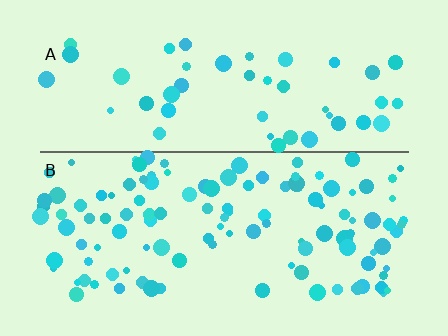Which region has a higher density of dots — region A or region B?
B (the bottom).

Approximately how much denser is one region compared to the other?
Approximately 2.4× — region B over region A.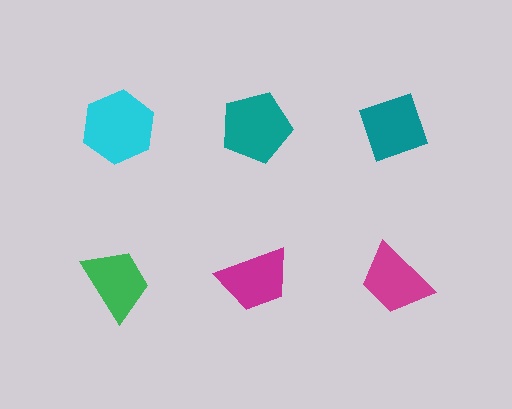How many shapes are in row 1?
3 shapes.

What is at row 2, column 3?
A magenta trapezoid.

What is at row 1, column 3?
A teal diamond.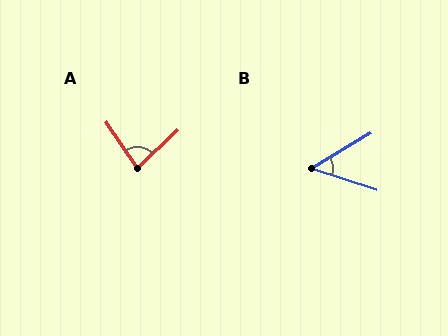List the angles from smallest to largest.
B (49°), A (81°).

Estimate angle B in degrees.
Approximately 49 degrees.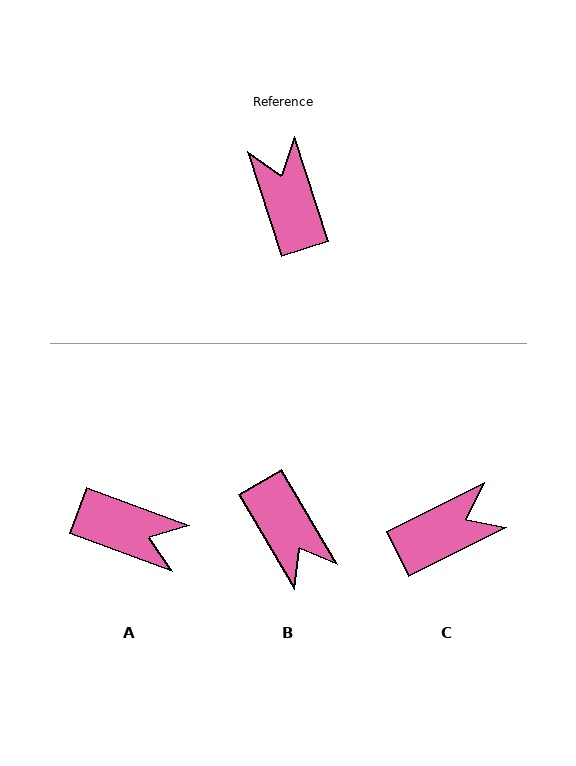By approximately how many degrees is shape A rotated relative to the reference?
Approximately 128 degrees clockwise.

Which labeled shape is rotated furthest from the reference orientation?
B, about 168 degrees away.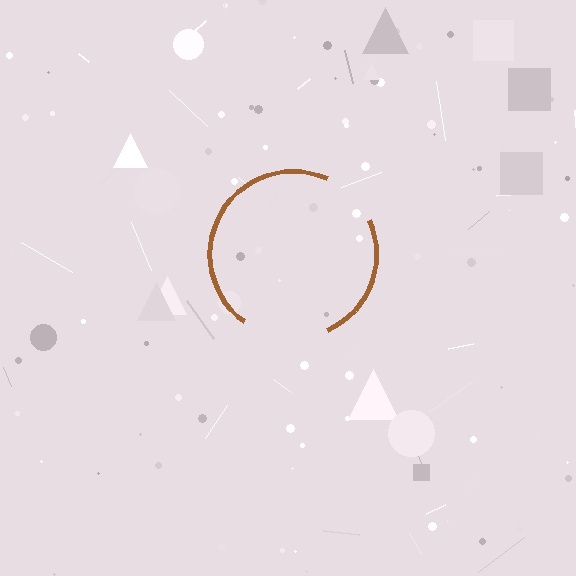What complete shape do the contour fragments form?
The contour fragments form a circle.